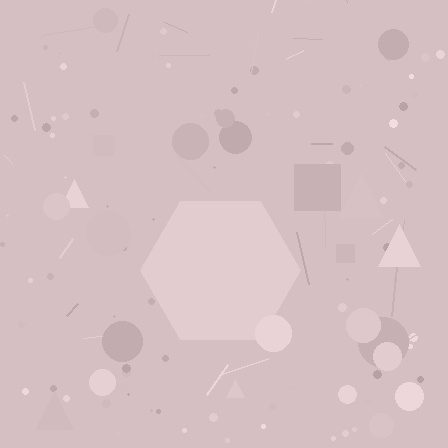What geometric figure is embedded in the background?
A hexagon is embedded in the background.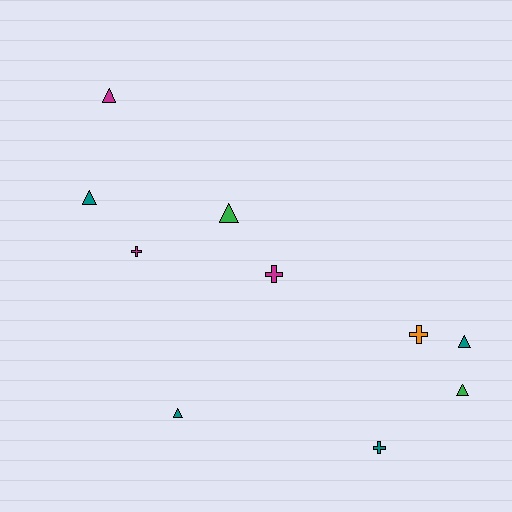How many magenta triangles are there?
There is 1 magenta triangle.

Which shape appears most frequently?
Triangle, with 6 objects.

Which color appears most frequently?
Teal, with 4 objects.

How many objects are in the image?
There are 10 objects.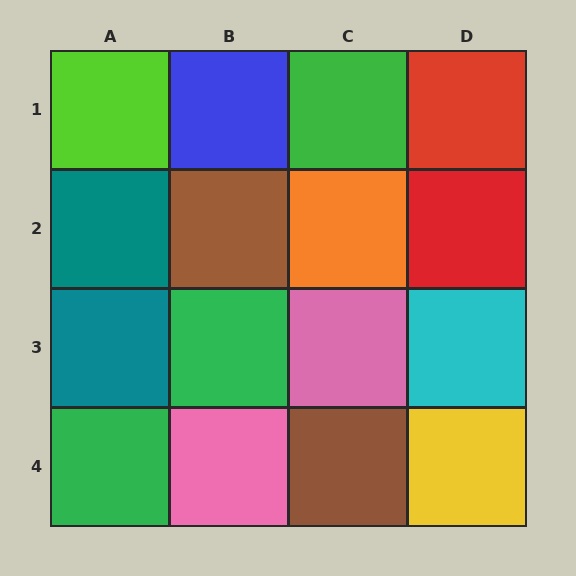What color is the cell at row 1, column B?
Blue.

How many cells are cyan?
1 cell is cyan.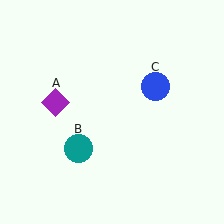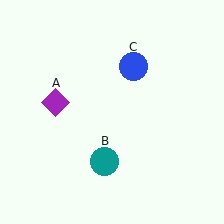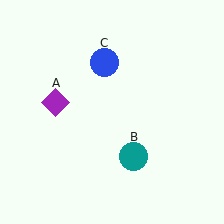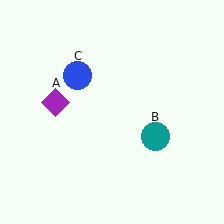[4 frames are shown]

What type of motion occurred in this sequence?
The teal circle (object B), blue circle (object C) rotated counterclockwise around the center of the scene.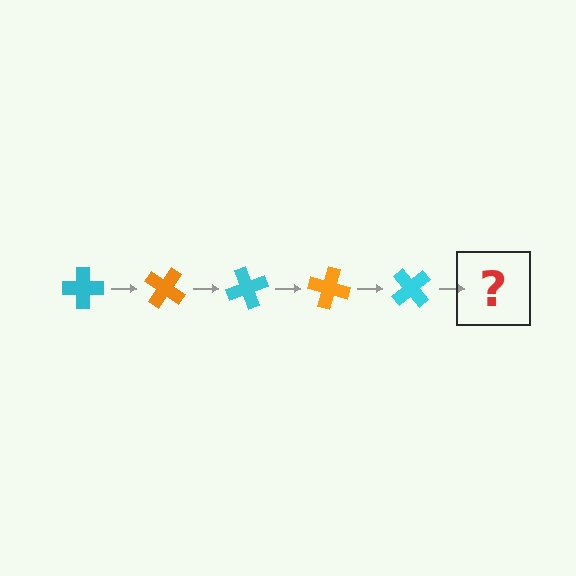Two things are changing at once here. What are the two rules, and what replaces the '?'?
The two rules are that it rotates 35 degrees each step and the color cycles through cyan and orange. The '?' should be an orange cross, rotated 175 degrees from the start.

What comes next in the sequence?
The next element should be an orange cross, rotated 175 degrees from the start.